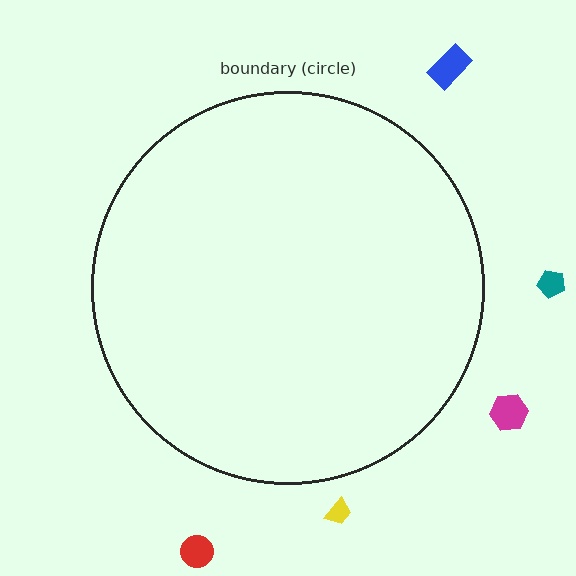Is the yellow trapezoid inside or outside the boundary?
Outside.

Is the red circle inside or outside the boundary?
Outside.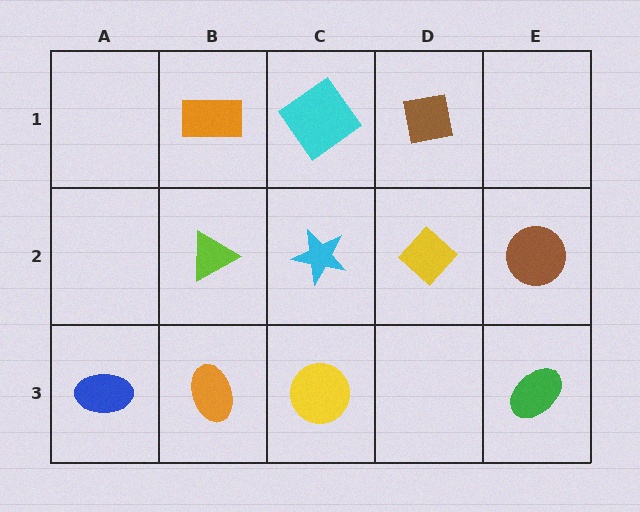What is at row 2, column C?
A cyan star.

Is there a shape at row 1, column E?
No, that cell is empty.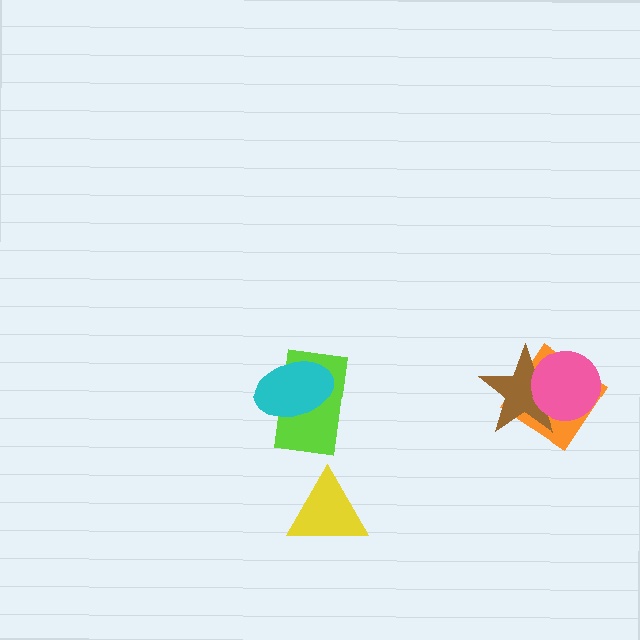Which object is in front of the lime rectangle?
The cyan ellipse is in front of the lime rectangle.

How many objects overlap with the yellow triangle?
0 objects overlap with the yellow triangle.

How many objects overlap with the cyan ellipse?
1 object overlaps with the cyan ellipse.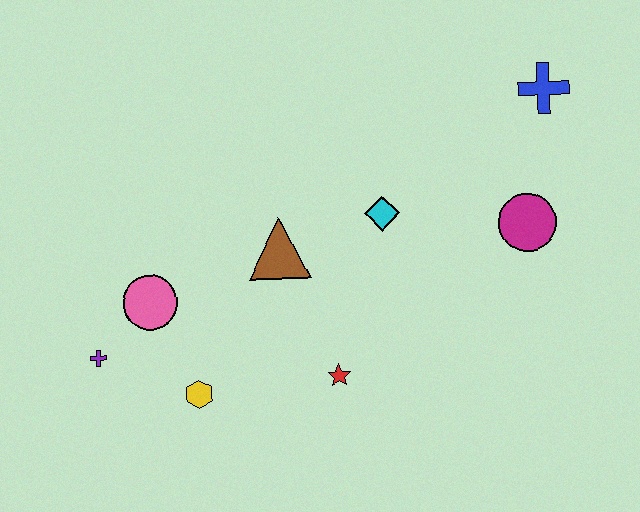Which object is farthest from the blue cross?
The purple cross is farthest from the blue cross.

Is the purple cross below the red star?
No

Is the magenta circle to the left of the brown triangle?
No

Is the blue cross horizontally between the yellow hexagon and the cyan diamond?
No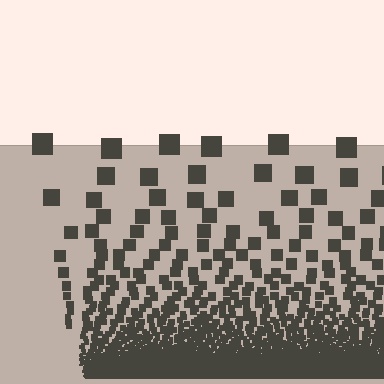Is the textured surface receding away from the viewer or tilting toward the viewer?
The surface appears to tilt toward the viewer. Texture elements get larger and sparser toward the top.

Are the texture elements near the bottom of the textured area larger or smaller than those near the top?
Smaller. The gradient is inverted — elements near the bottom are smaller and denser.